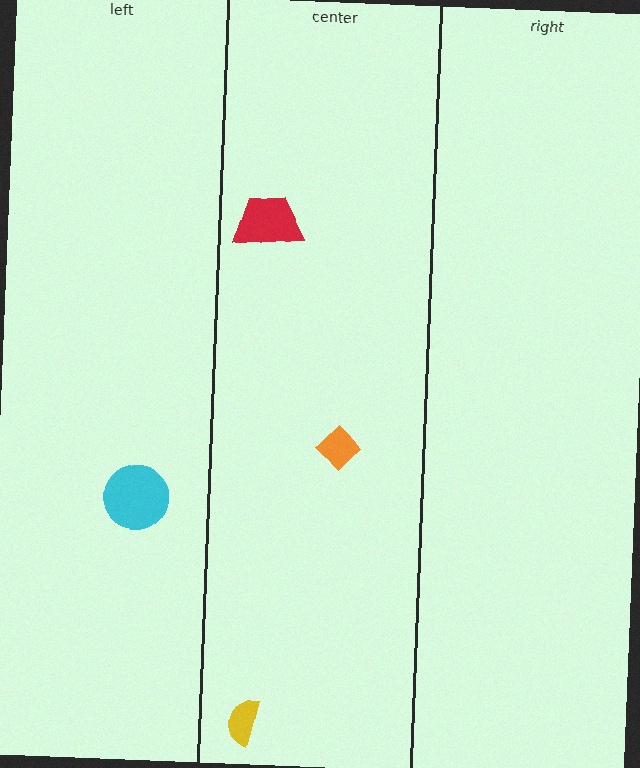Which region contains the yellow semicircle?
The center region.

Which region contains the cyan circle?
The left region.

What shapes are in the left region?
The cyan circle.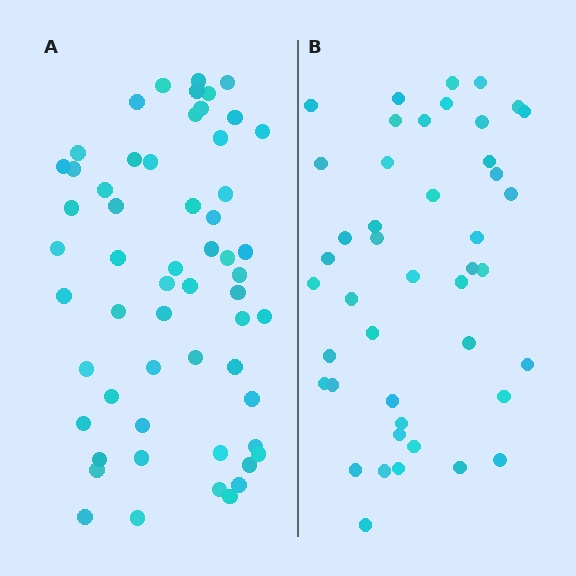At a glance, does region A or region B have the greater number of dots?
Region A (the left region) has more dots.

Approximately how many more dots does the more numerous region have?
Region A has approximately 15 more dots than region B.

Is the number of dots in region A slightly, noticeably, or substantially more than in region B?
Region A has noticeably more, but not dramatically so. The ratio is roughly 1.3 to 1.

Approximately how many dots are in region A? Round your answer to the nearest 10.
About 60 dots. (The exact count is 57, which rounds to 60.)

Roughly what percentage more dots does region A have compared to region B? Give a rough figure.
About 30% more.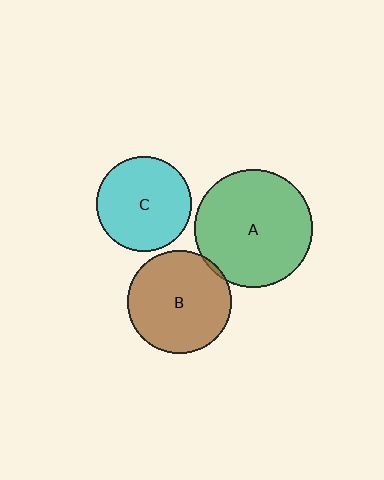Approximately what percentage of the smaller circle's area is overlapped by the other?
Approximately 5%.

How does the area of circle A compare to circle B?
Approximately 1.3 times.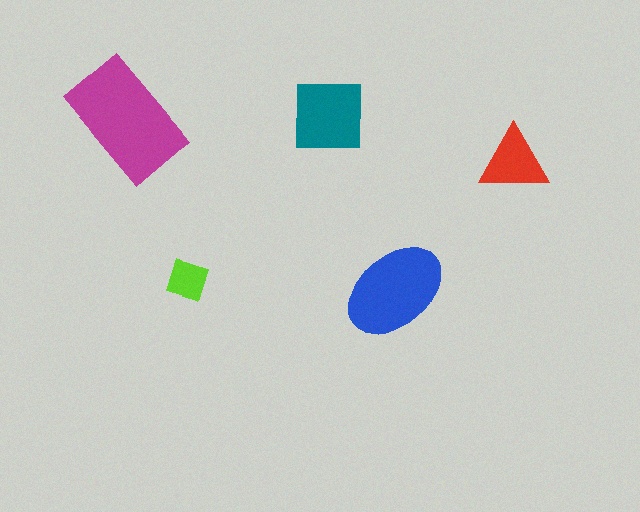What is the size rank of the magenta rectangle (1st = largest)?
1st.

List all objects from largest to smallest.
The magenta rectangle, the blue ellipse, the teal square, the red triangle, the lime diamond.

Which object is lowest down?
The blue ellipse is bottommost.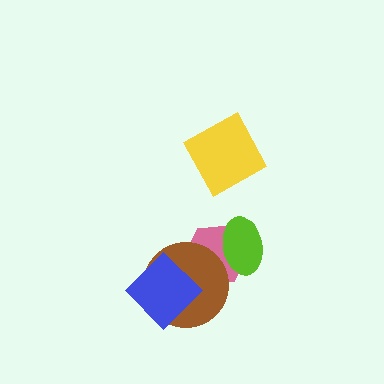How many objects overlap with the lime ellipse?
1 object overlaps with the lime ellipse.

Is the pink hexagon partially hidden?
Yes, it is partially covered by another shape.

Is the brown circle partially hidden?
Yes, it is partially covered by another shape.